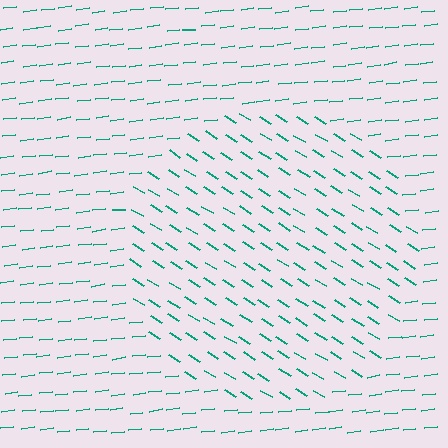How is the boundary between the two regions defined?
The boundary is defined purely by a change in line orientation (approximately 39 degrees difference). All lines are the same color and thickness.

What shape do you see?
I see a circle.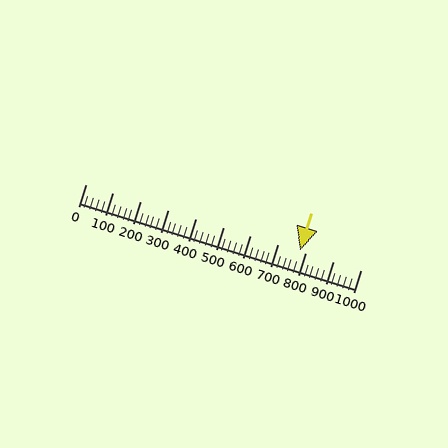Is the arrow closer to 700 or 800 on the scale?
The arrow is closer to 800.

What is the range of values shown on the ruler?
The ruler shows values from 0 to 1000.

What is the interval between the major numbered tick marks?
The major tick marks are spaced 100 units apart.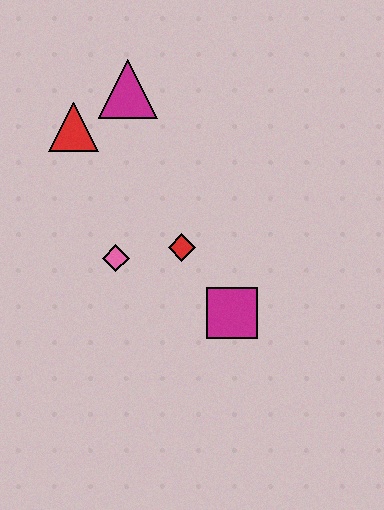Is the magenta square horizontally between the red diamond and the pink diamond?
No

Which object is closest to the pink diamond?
The red diamond is closest to the pink diamond.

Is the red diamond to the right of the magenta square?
No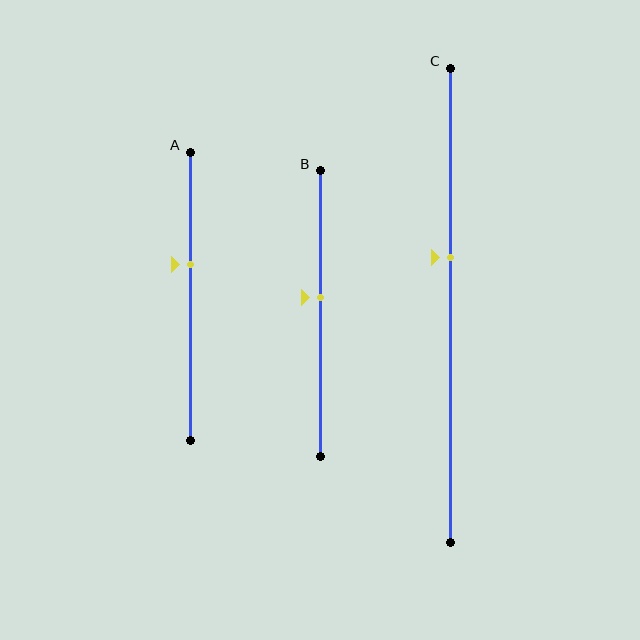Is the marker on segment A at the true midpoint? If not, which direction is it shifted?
No, the marker on segment A is shifted upward by about 11% of the segment length.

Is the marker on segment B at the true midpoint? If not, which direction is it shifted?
No, the marker on segment B is shifted upward by about 6% of the segment length.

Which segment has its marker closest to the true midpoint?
Segment B has its marker closest to the true midpoint.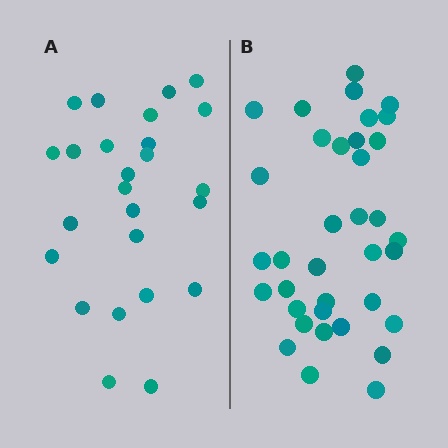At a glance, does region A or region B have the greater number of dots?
Region B (the right region) has more dots.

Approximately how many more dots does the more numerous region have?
Region B has roughly 12 or so more dots than region A.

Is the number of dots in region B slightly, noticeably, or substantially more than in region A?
Region B has noticeably more, but not dramatically so. The ratio is roughly 1.4 to 1.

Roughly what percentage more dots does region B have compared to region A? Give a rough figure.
About 45% more.